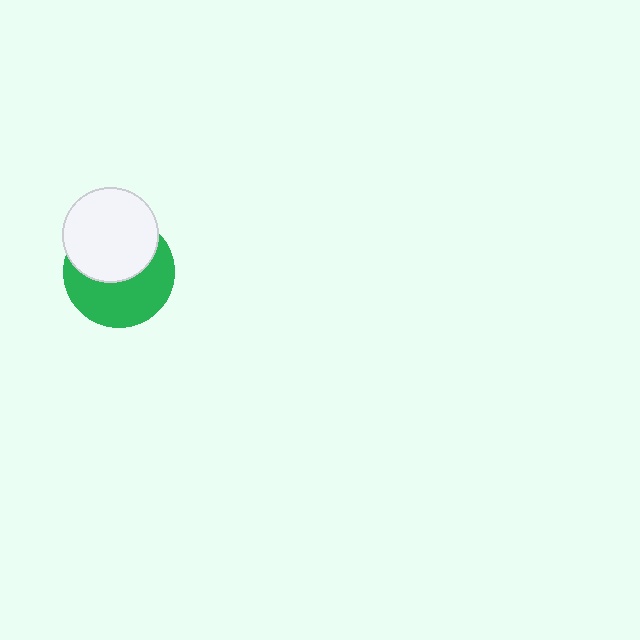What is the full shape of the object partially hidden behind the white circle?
The partially hidden object is a green circle.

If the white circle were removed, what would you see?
You would see the complete green circle.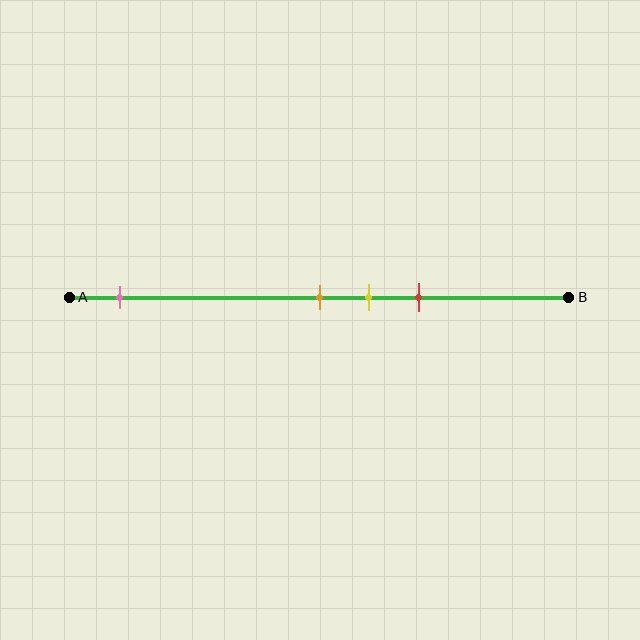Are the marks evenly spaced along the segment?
No, the marks are not evenly spaced.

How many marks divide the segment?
There are 4 marks dividing the segment.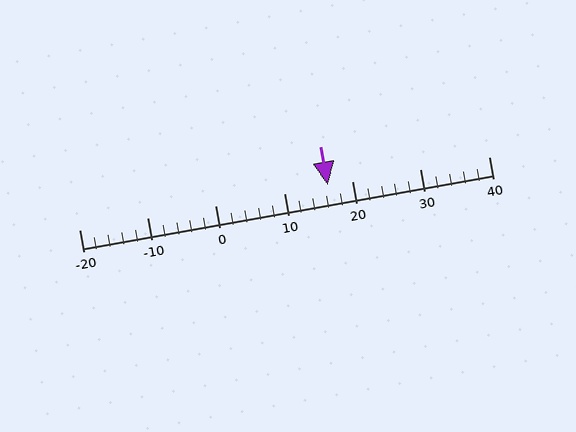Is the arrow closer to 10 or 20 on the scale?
The arrow is closer to 20.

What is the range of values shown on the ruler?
The ruler shows values from -20 to 40.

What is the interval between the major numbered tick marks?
The major tick marks are spaced 10 units apart.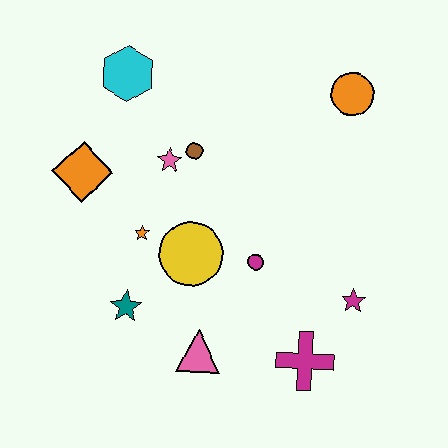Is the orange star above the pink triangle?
Yes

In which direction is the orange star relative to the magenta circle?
The orange star is to the left of the magenta circle.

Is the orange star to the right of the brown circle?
No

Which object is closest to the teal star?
The orange star is closest to the teal star.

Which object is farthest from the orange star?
The orange circle is farthest from the orange star.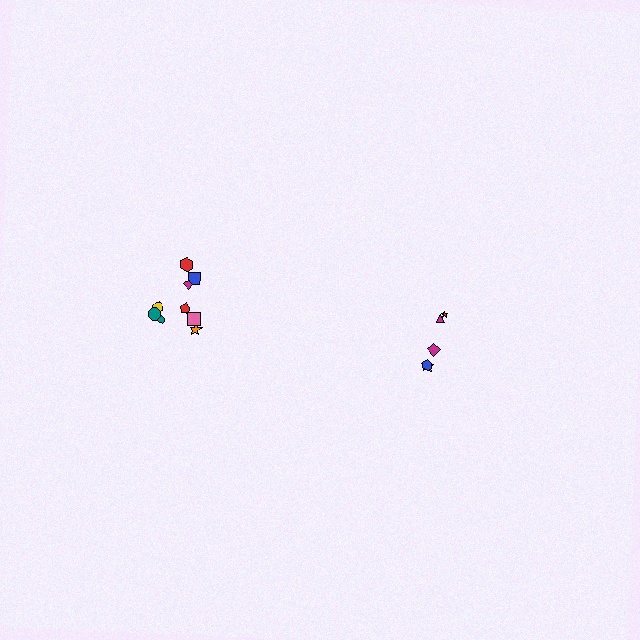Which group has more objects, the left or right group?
The left group.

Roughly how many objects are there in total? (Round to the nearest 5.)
Roughly 15 objects in total.